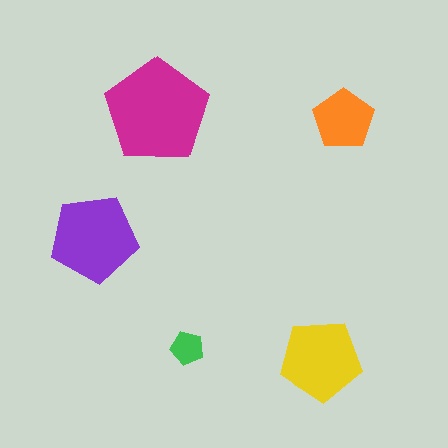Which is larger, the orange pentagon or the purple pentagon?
The purple one.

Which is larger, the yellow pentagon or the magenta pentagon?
The magenta one.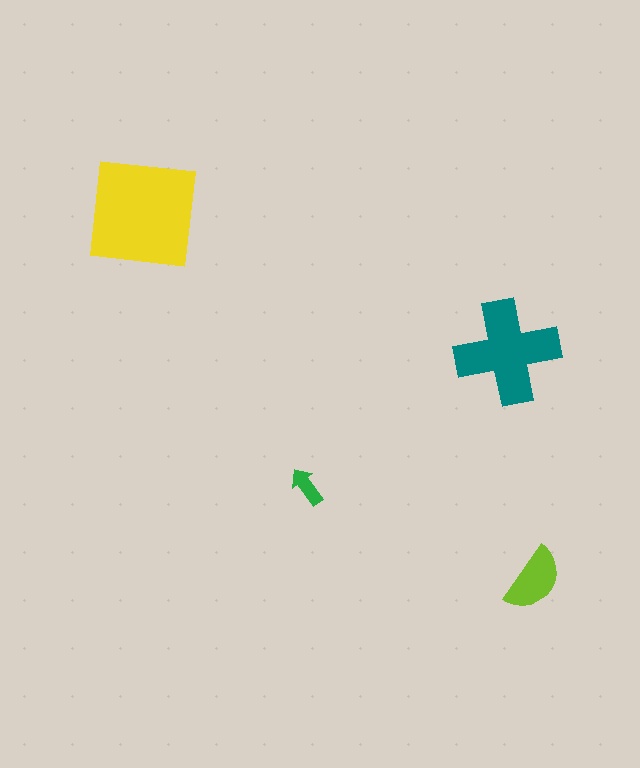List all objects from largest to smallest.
The yellow square, the teal cross, the lime semicircle, the green arrow.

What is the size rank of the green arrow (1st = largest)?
4th.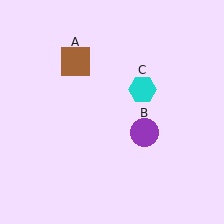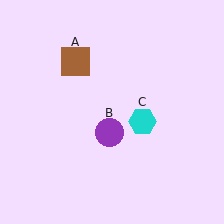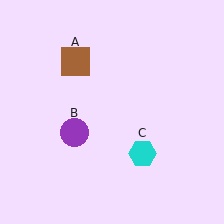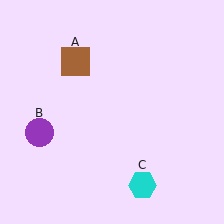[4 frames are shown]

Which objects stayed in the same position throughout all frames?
Brown square (object A) remained stationary.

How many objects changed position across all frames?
2 objects changed position: purple circle (object B), cyan hexagon (object C).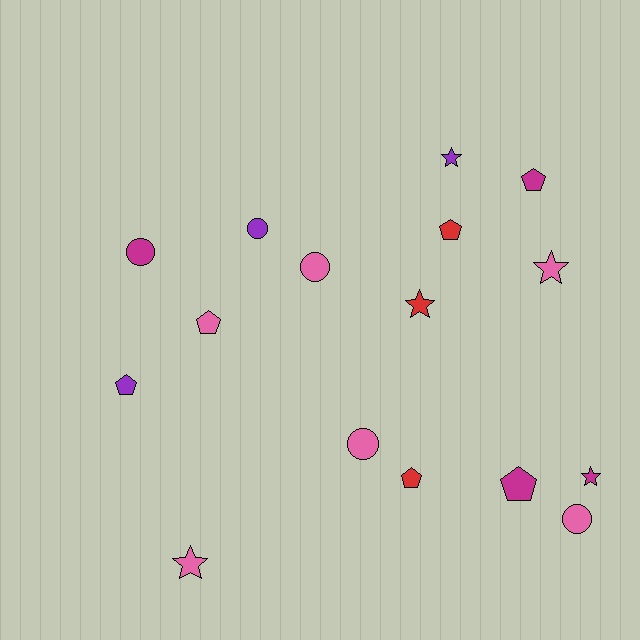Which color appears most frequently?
Pink, with 6 objects.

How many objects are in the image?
There are 16 objects.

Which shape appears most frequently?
Pentagon, with 6 objects.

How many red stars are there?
There is 1 red star.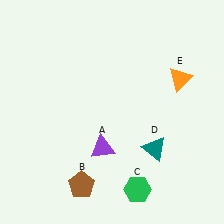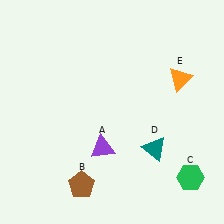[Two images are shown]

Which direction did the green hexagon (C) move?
The green hexagon (C) moved right.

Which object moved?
The green hexagon (C) moved right.